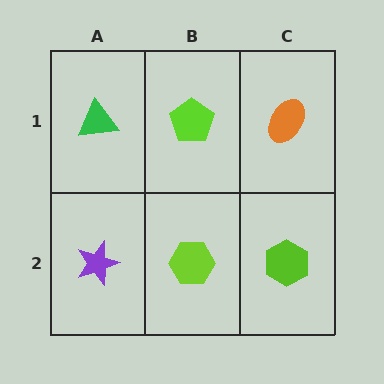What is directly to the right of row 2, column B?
A lime hexagon.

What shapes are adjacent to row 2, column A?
A green triangle (row 1, column A), a lime hexagon (row 2, column B).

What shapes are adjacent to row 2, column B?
A lime pentagon (row 1, column B), a purple star (row 2, column A), a lime hexagon (row 2, column C).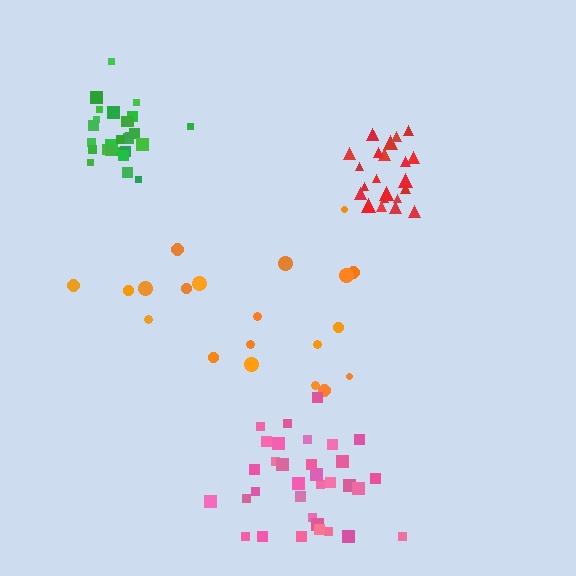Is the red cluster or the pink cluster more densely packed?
Red.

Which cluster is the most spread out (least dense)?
Orange.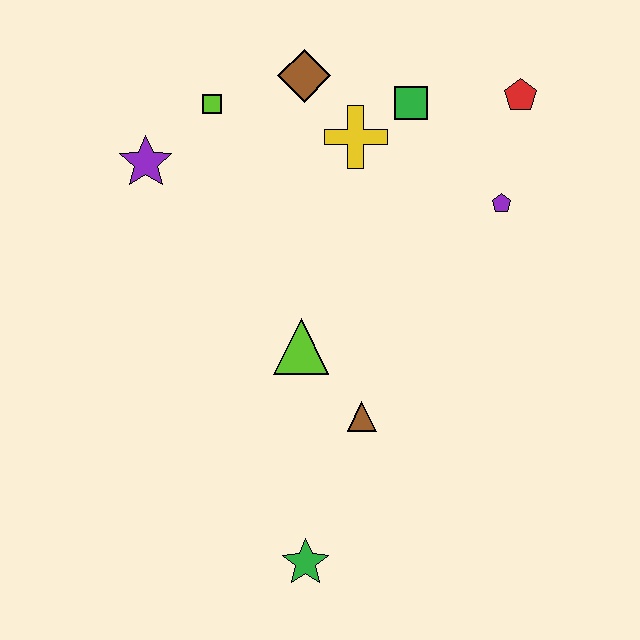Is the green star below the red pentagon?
Yes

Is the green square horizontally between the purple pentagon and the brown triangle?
Yes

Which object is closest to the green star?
The brown triangle is closest to the green star.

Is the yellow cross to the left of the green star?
No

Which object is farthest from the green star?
The red pentagon is farthest from the green star.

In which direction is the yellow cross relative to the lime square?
The yellow cross is to the right of the lime square.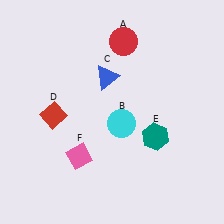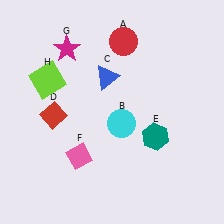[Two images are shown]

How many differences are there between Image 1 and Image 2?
There are 2 differences between the two images.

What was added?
A magenta star (G), a lime square (H) were added in Image 2.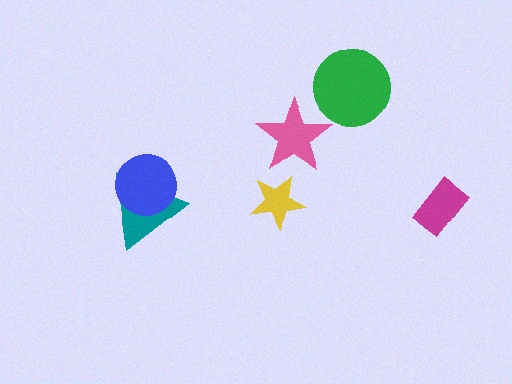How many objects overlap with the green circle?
0 objects overlap with the green circle.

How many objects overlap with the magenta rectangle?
0 objects overlap with the magenta rectangle.